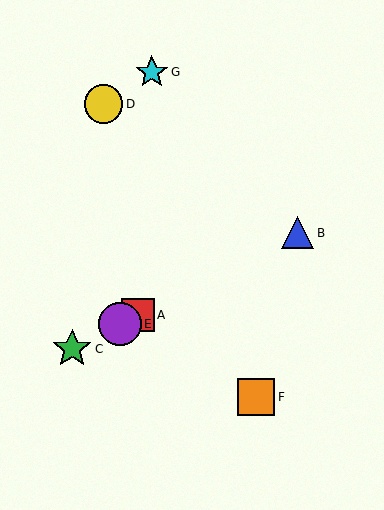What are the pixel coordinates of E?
Object E is at (120, 324).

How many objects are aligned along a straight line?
4 objects (A, B, C, E) are aligned along a straight line.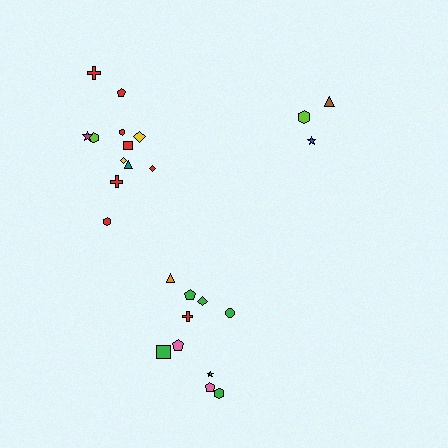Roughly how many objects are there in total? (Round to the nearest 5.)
Roughly 25 objects in total.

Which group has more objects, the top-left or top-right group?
The top-left group.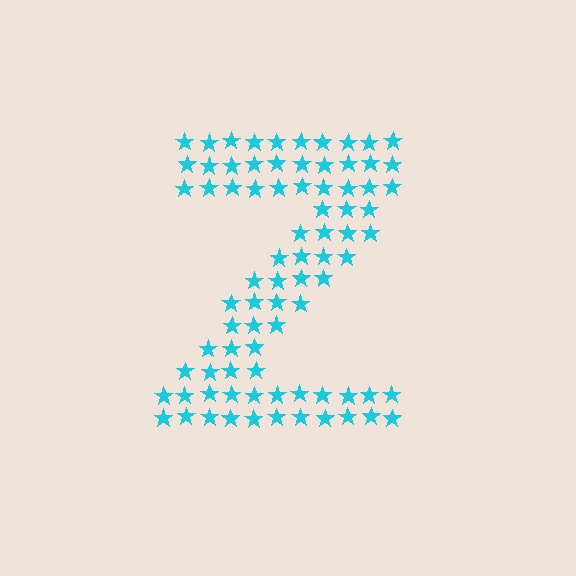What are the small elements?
The small elements are stars.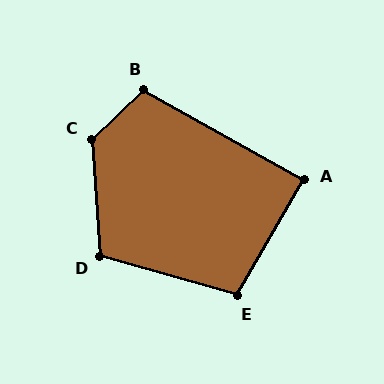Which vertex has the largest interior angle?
C, at approximately 130 degrees.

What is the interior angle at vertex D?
Approximately 109 degrees (obtuse).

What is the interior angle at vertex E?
Approximately 104 degrees (obtuse).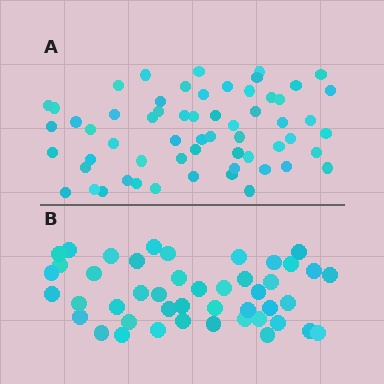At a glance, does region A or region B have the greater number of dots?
Region A (the top region) has more dots.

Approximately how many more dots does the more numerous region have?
Region A has approximately 15 more dots than region B.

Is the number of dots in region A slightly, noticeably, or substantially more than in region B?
Region A has noticeably more, but not dramatically so. The ratio is roughly 1.3 to 1.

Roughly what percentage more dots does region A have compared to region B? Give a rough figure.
About 35% more.